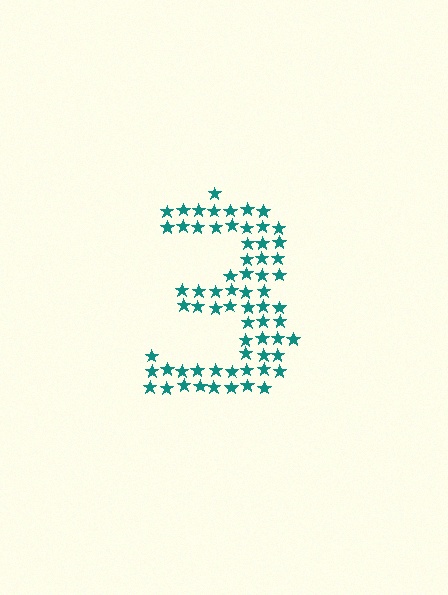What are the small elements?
The small elements are stars.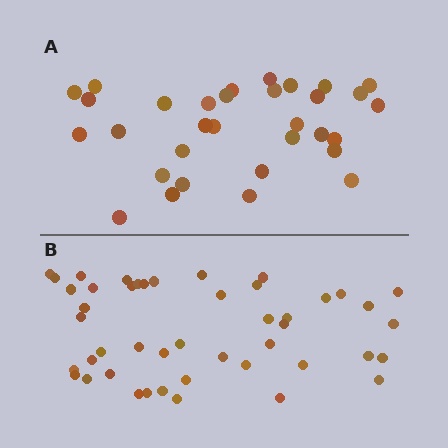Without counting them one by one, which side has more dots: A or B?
Region B (the bottom region) has more dots.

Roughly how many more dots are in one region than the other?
Region B has approximately 15 more dots than region A.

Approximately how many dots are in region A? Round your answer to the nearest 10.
About 30 dots. (The exact count is 32, which rounds to 30.)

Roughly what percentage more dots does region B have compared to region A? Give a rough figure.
About 45% more.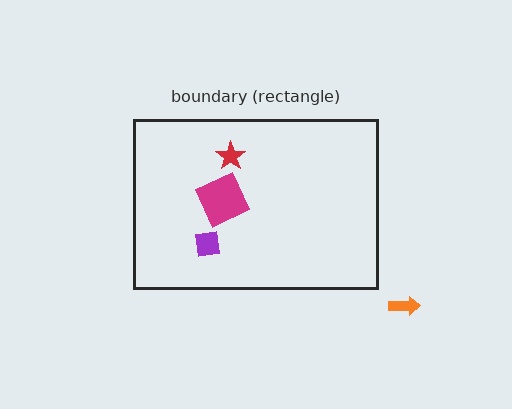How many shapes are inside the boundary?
3 inside, 1 outside.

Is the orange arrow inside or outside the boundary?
Outside.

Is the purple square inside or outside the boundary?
Inside.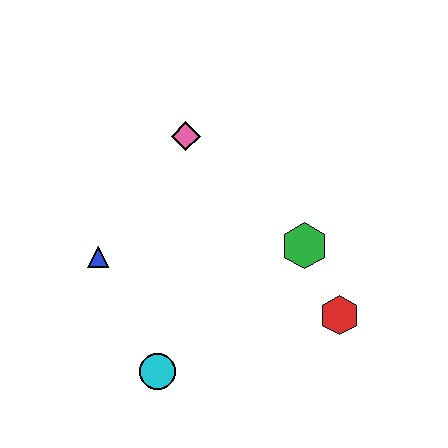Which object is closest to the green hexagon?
The red hexagon is closest to the green hexagon.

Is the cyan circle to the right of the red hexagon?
No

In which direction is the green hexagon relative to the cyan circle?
The green hexagon is to the right of the cyan circle.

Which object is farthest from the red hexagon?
The blue triangle is farthest from the red hexagon.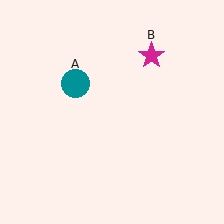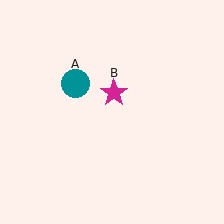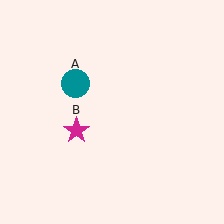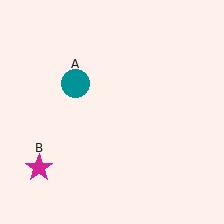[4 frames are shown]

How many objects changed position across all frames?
1 object changed position: magenta star (object B).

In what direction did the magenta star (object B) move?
The magenta star (object B) moved down and to the left.